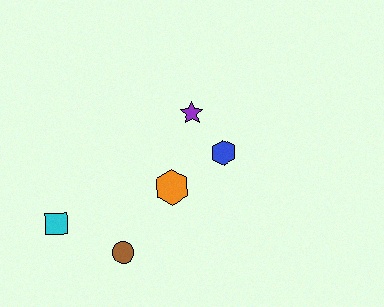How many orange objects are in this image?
There is 1 orange object.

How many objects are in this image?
There are 5 objects.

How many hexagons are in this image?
There are 2 hexagons.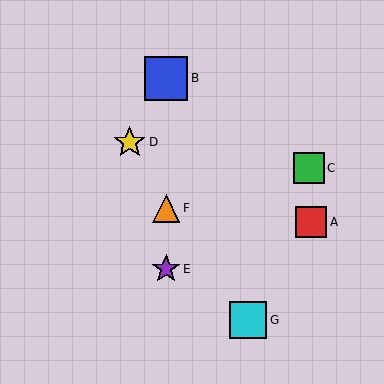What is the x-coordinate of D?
Object D is at x≈130.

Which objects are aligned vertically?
Objects B, E, F are aligned vertically.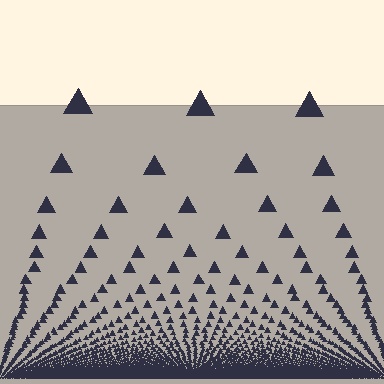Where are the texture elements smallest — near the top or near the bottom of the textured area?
Near the bottom.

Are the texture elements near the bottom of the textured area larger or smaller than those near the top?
Smaller. The gradient is inverted — elements near the bottom are smaller and denser.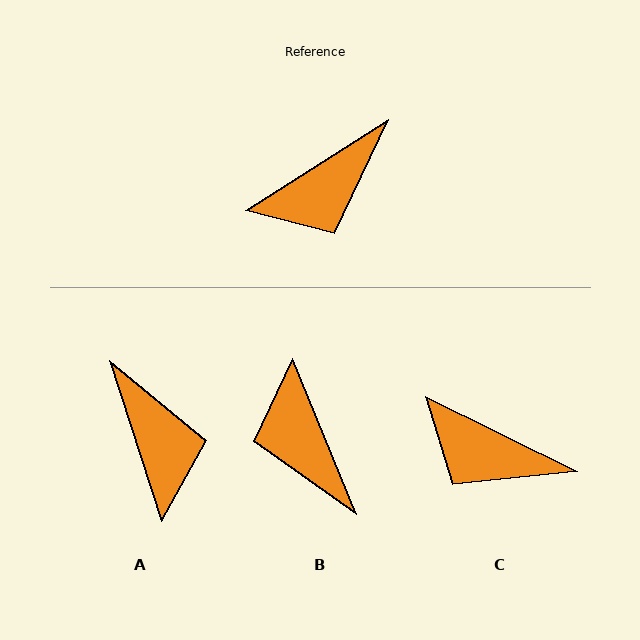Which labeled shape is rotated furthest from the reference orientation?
B, about 101 degrees away.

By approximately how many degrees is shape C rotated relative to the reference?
Approximately 59 degrees clockwise.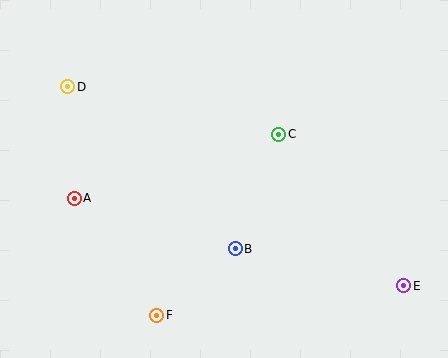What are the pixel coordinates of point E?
Point E is at (404, 286).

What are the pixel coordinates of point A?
Point A is at (74, 198).